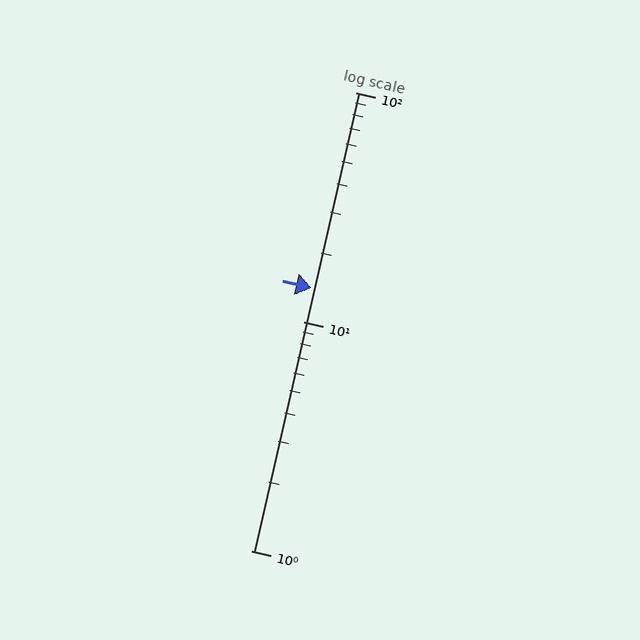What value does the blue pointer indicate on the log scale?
The pointer indicates approximately 14.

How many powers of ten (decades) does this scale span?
The scale spans 2 decades, from 1 to 100.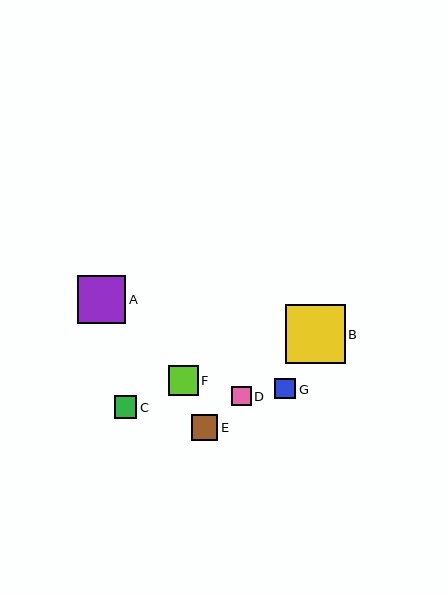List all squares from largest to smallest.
From largest to smallest: B, A, F, E, C, G, D.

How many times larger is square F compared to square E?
Square F is approximately 1.1 times the size of square E.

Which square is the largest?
Square B is the largest with a size of approximately 59 pixels.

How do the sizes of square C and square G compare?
Square C and square G are approximately the same size.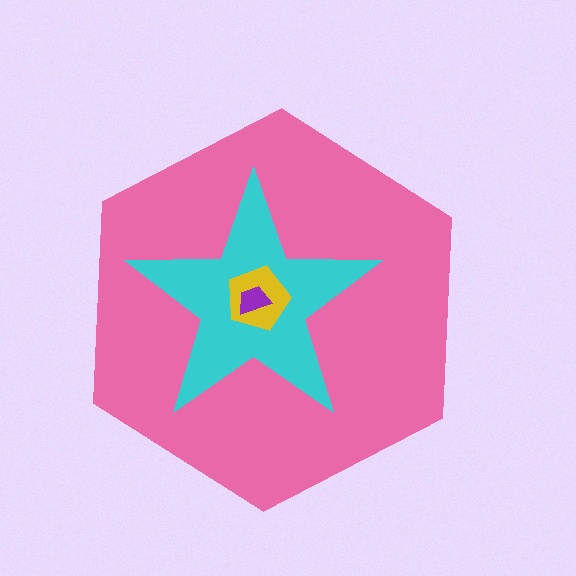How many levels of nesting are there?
4.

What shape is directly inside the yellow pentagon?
The purple trapezoid.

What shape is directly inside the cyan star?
The yellow pentagon.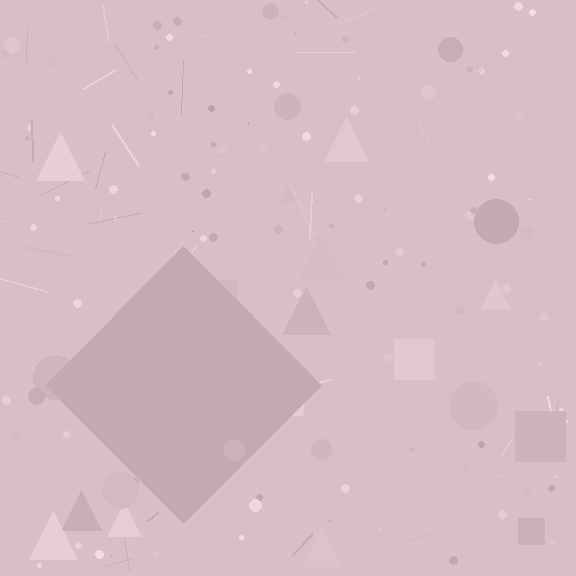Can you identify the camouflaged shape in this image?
The camouflaged shape is a diamond.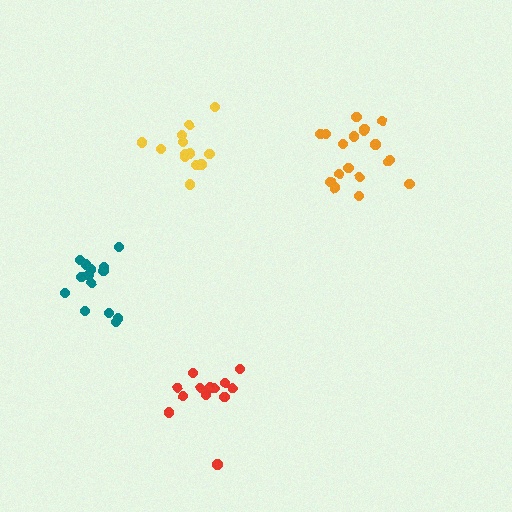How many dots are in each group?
Group 1: 13 dots, Group 2: 18 dots, Group 3: 13 dots, Group 4: 14 dots (58 total).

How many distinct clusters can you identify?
There are 4 distinct clusters.